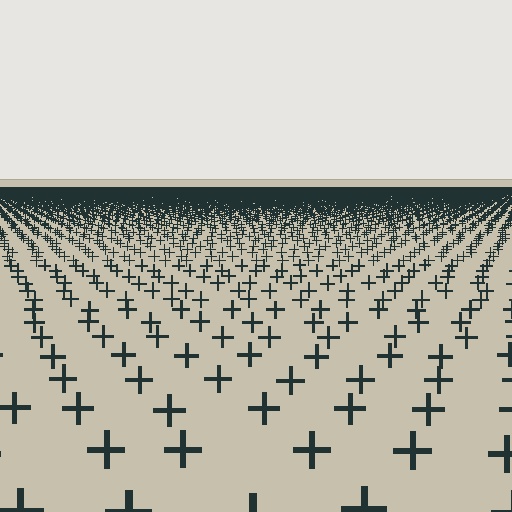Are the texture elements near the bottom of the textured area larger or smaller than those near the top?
Larger. Near the bottom, elements are closer to the viewer and appear at a bigger on-screen size.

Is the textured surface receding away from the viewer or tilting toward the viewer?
The surface is receding away from the viewer. Texture elements get smaller and denser toward the top.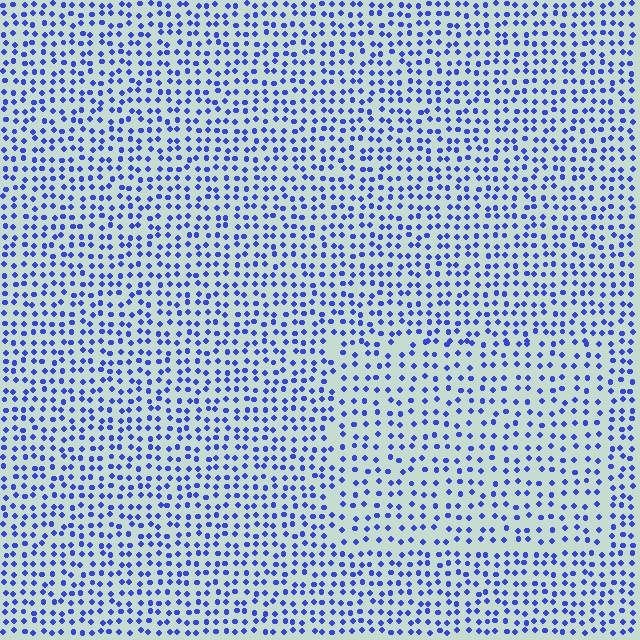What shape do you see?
I see a rectangle.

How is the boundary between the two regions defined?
The boundary is defined by a change in element density (approximately 1.5x ratio). All elements are the same color, size, and shape.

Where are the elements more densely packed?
The elements are more densely packed outside the rectangle boundary.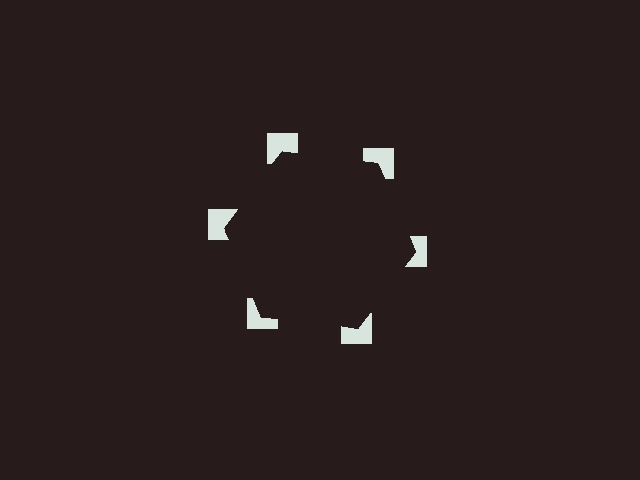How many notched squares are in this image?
There are 6 — one at each vertex of the illusory hexagon.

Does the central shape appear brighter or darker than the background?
It typically appears slightly darker than the background, even though no actual brightness change is drawn.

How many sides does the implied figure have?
6 sides.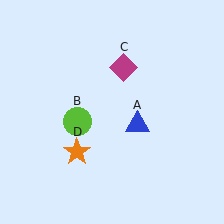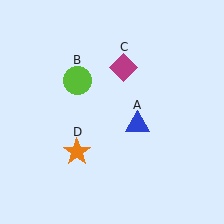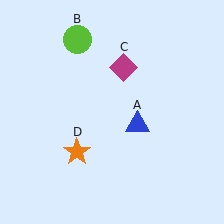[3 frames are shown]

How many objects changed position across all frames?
1 object changed position: lime circle (object B).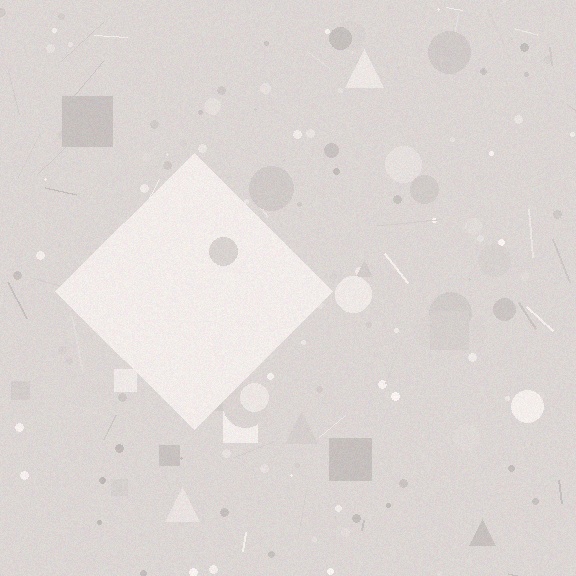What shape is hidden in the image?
A diamond is hidden in the image.